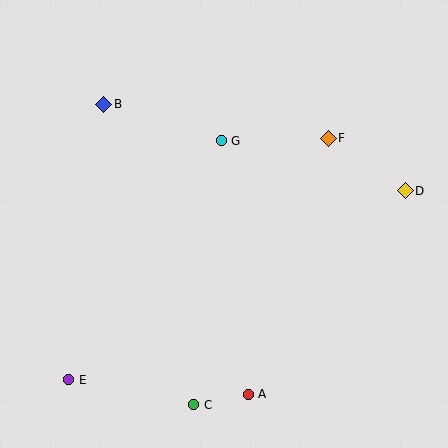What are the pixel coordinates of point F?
Point F is at (328, 138).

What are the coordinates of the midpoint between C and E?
The midpoint between C and E is at (131, 392).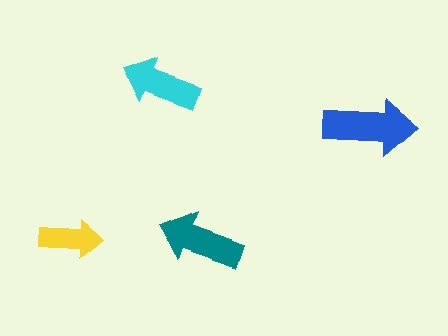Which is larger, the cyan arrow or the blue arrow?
The blue one.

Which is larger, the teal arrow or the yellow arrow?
The teal one.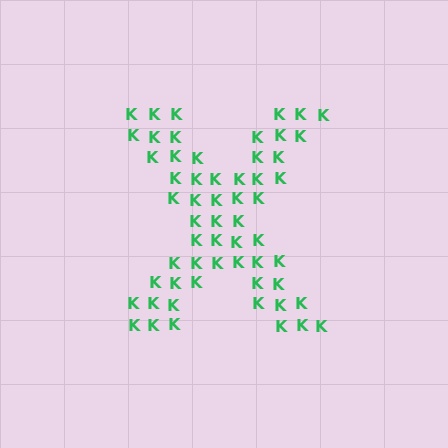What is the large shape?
The large shape is the letter X.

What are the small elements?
The small elements are letter K's.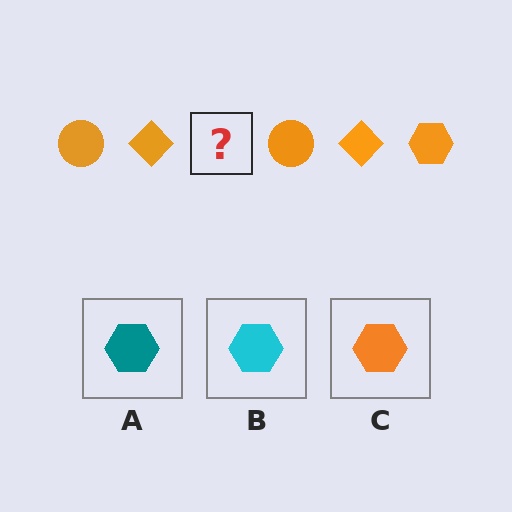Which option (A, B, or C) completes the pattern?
C.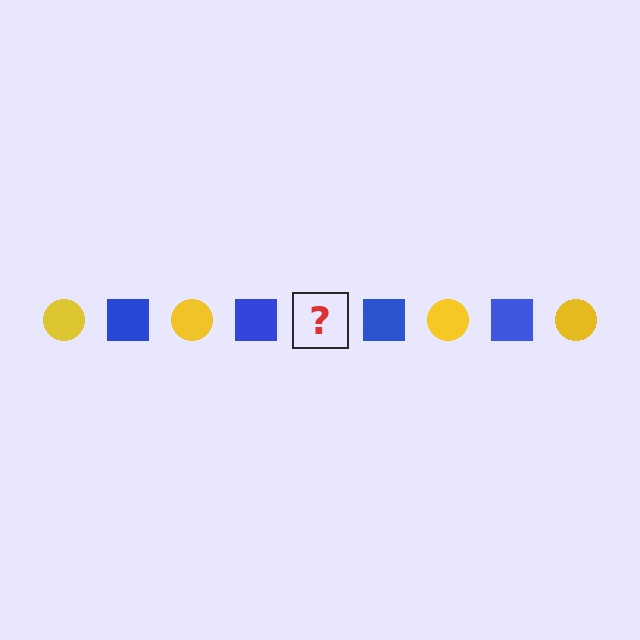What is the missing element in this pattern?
The missing element is a yellow circle.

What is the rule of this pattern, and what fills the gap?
The rule is that the pattern alternates between yellow circle and blue square. The gap should be filled with a yellow circle.